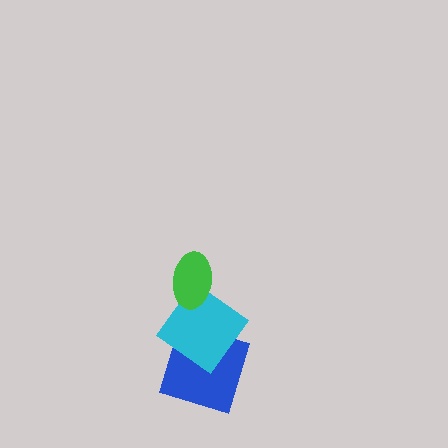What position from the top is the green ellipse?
The green ellipse is 1st from the top.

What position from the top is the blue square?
The blue square is 3rd from the top.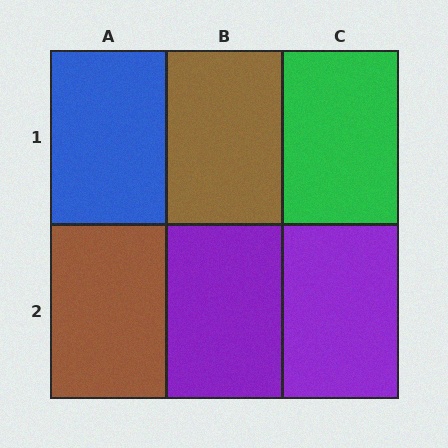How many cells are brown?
2 cells are brown.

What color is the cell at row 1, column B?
Brown.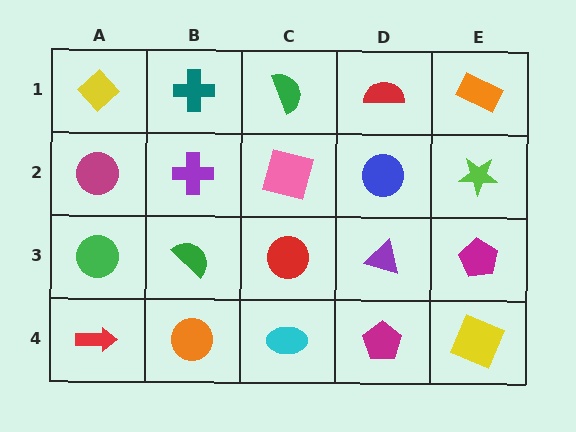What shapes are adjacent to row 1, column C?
A pink square (row 2, column C), a teal cross (row 1, column B), a red semicircle (row 1, column D).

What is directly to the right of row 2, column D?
A lime star.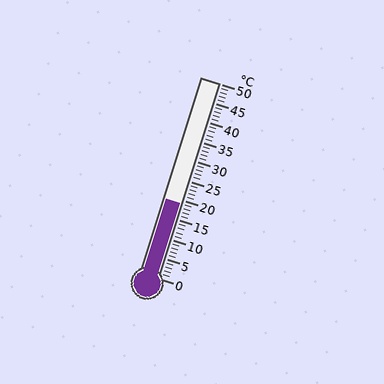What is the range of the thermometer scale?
The thermometer scale ranges from 0°C to 50°C.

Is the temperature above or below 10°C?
The temperature is above 10°C.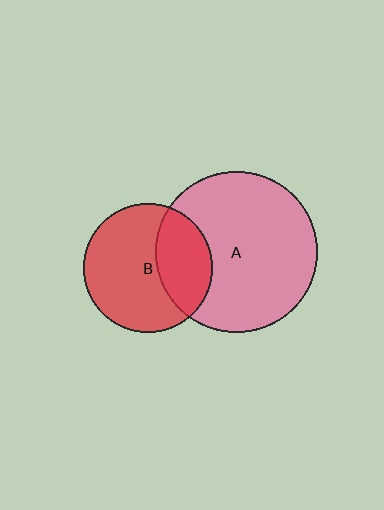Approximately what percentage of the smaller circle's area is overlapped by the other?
Approximately 35%.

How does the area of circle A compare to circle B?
Approximately 1.6 times.